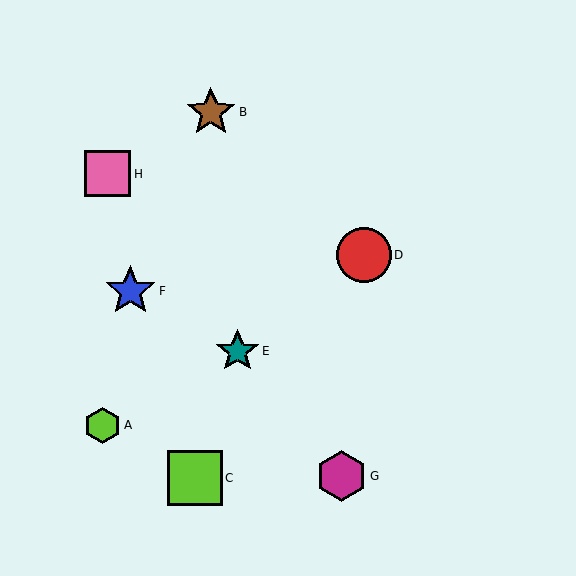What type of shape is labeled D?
Shape D is a red circle.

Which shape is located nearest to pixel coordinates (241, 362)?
The teal star (labeled E) at (237, 351) is nearest to that location.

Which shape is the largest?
The red circle (labeled D) is the largest.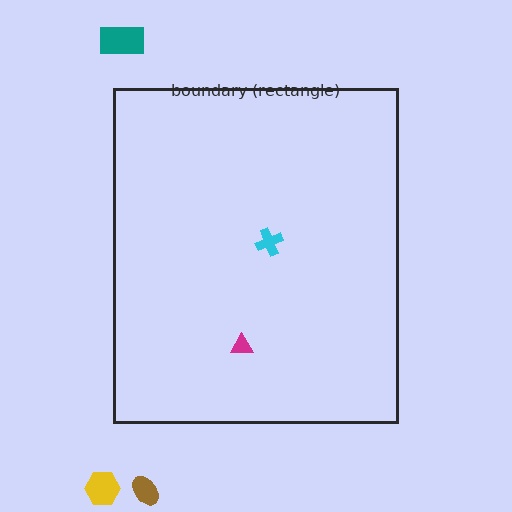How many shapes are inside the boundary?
2 inside, 3 outside.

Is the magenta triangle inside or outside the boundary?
Inside.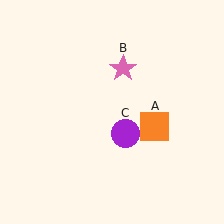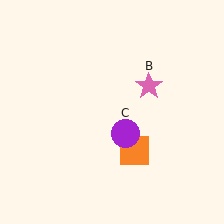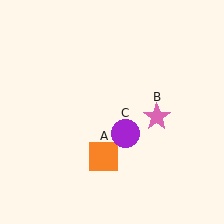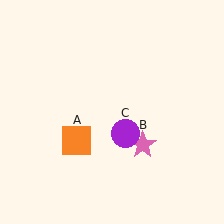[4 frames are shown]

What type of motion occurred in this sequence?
The orange square (object A), pink star (object B) rotated clockwise around the center of the scene.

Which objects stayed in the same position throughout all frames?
Purple circle (object C) remained stationary.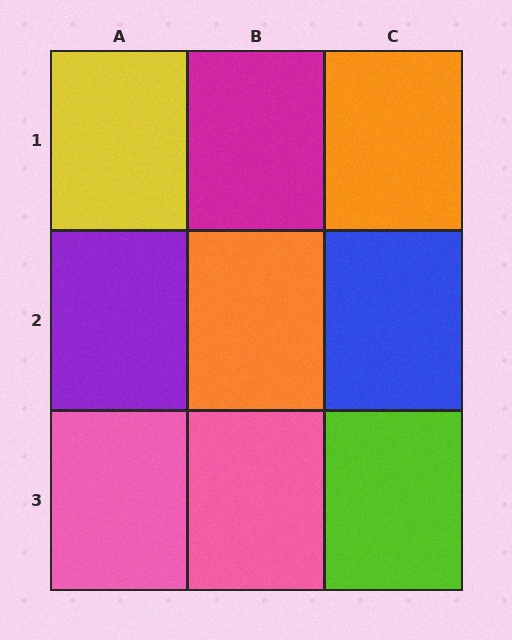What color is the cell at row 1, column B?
Magenta.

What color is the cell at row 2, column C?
Blue.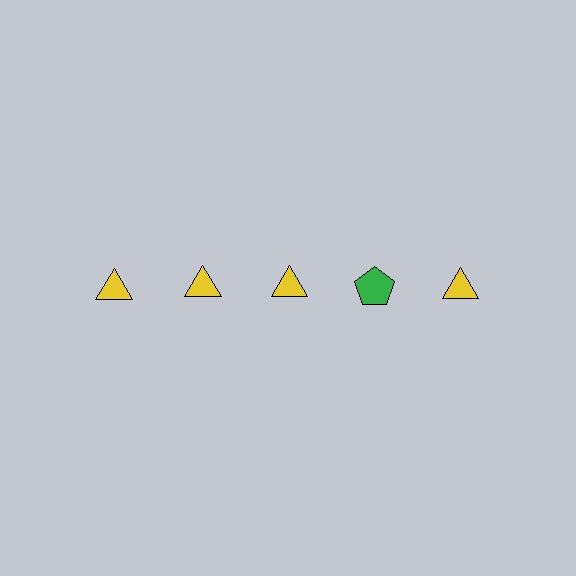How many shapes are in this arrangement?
There are 5 shapes arranged in a grid pattern.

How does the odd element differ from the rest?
It differs in both color (green instead of yellow) and shape (pentagon instead of triangle).